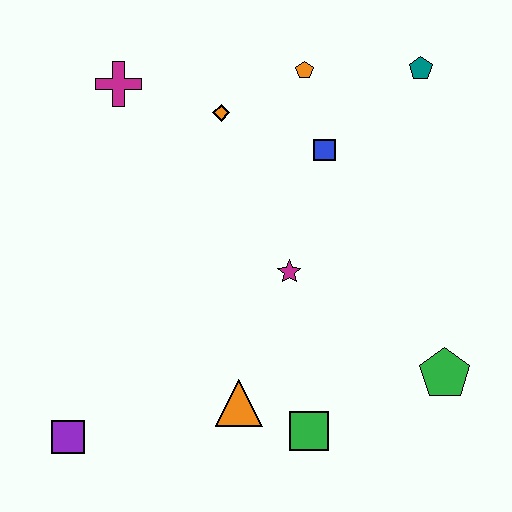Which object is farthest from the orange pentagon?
The purple square is farthest from the orange pentagon.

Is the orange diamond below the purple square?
No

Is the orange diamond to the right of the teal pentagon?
No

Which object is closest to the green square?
The orange triangle is closest to the green square.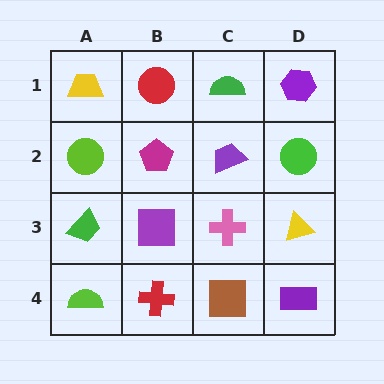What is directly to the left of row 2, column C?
A magenta pentagon.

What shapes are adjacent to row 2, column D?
A purple hexagon (row 1, column D), a yellow triangle (row 3, column D), a purple trapezoid (row 2, column C).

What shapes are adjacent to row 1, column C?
A purple trapezoid (row 2, column C), a red circle (row 1, column B), a purple hexagon (row 1, column D).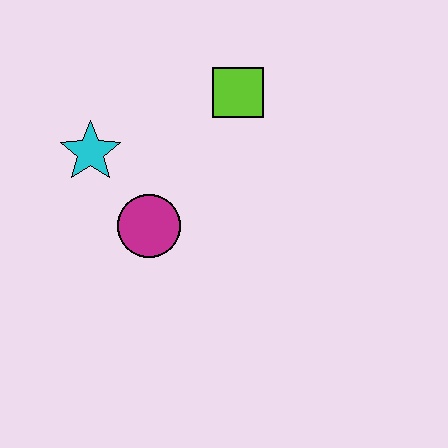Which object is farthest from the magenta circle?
The lime square is farthest from the magenta circle.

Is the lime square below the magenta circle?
No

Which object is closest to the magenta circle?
The cyan star is closest to the magenta circle.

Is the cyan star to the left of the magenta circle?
Yes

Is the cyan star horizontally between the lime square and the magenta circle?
No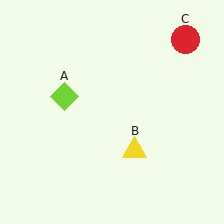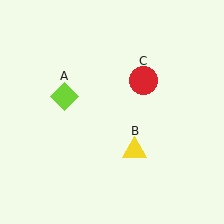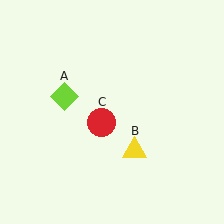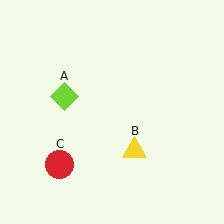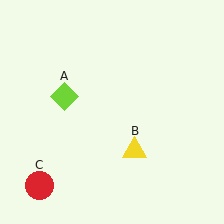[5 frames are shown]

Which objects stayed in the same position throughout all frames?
Lime diamond (object A) and yellow triangle (object B) remained stationary.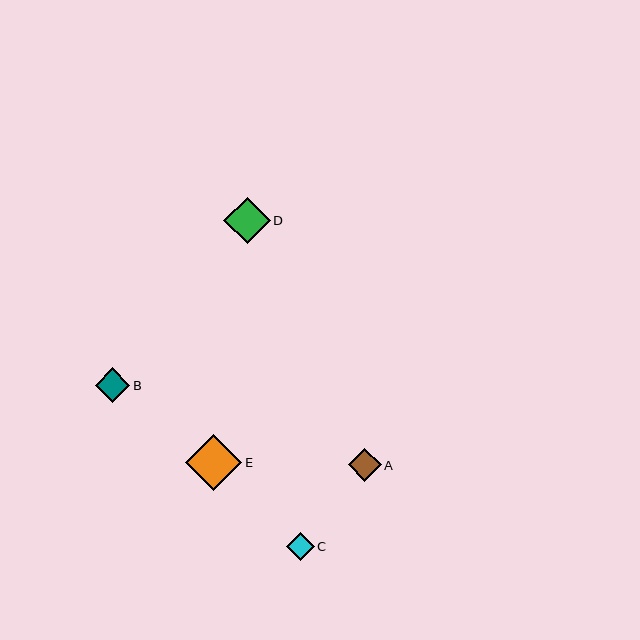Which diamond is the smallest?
Diamond C is the smallest with a size of approximately 28 pixels.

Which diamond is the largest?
Diamond E is the largest with a size of approximately 56 pixels.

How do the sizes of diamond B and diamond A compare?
Diamond B and diamond A are approximately the same size.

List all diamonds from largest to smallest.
From largest to smallest: E, D, B, A, C.